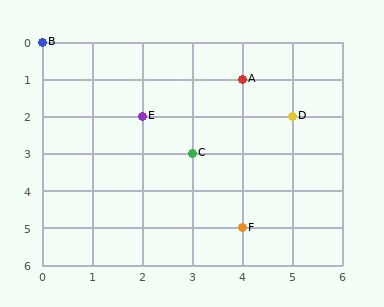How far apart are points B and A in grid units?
Points B and A are 4 columns and 1 row apart (about 4.1 grid units diagonally).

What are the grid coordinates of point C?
Point C is at grid coordinates (3, 3).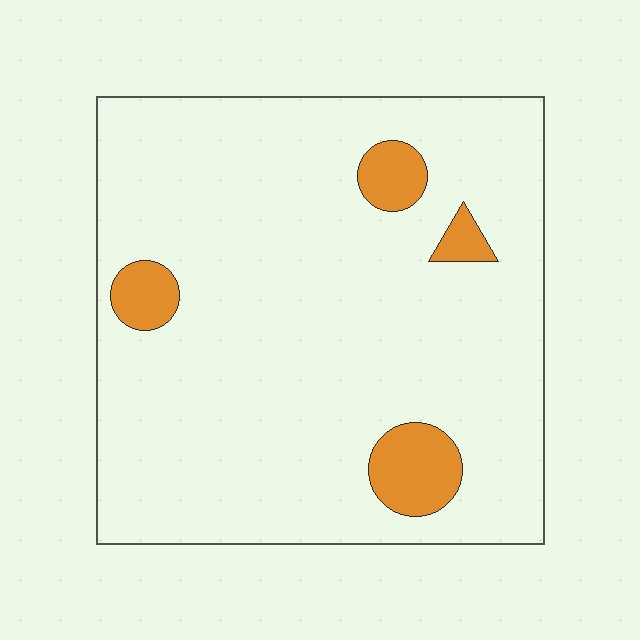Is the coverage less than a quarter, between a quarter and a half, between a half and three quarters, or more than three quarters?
Less than a quarter.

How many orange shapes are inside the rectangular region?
4.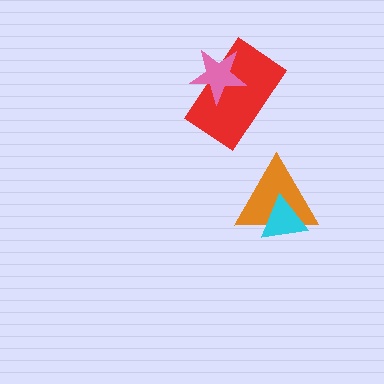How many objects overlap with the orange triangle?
1 object overlaps with the orange triangle.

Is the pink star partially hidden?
No, no other shape covers it.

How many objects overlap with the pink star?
1 object overlaps with the pink star.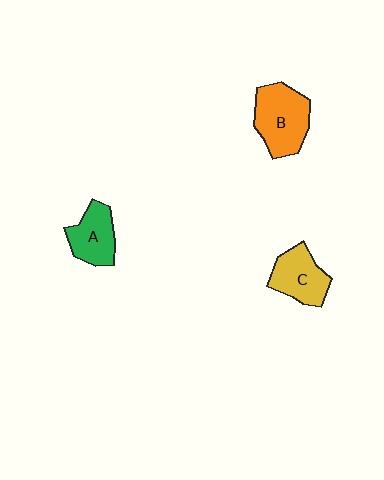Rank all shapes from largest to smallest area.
From largest to smallest: B (orange), C (yellow), A (green).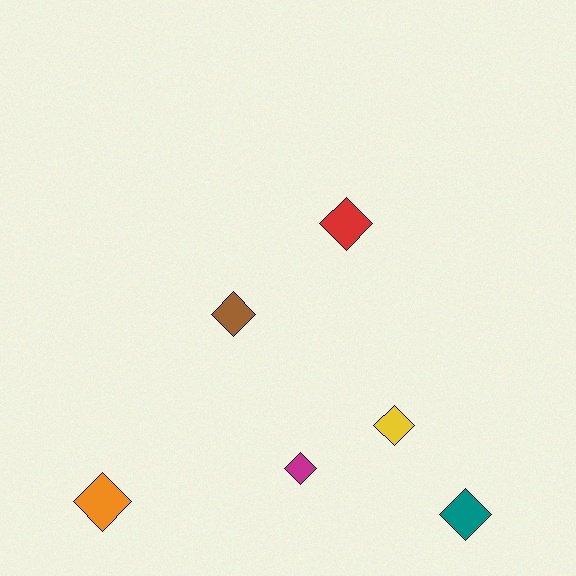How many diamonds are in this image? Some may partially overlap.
There are 6 diamonds.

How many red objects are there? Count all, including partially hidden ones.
There is 1 red object.